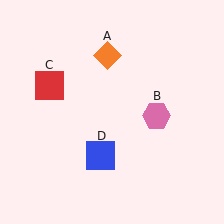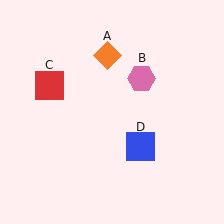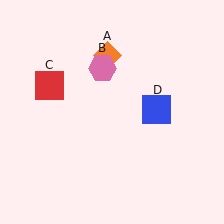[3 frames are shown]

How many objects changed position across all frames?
2 objects changed position: pink hexagon (object B), blue square (object D).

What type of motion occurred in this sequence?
The pink hexagon (object B), blue square (object D) rotated counterclockwise around the center of the scene.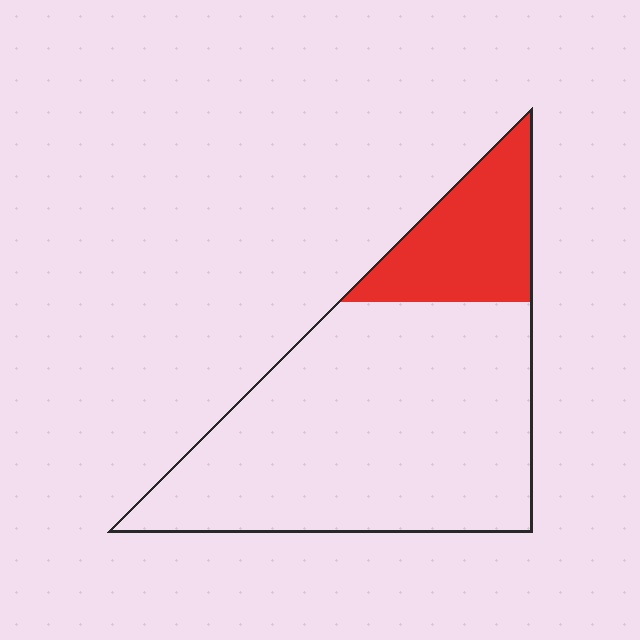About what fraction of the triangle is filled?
About one fifth (1/5).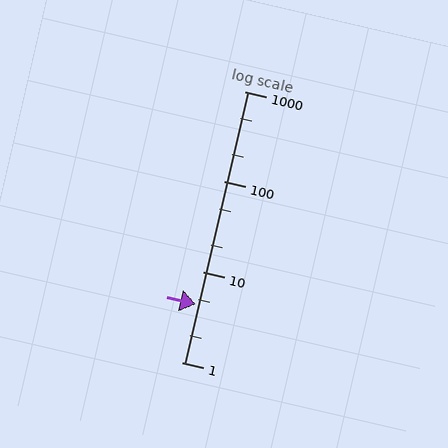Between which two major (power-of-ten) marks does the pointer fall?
The pointer is between 1 and 10.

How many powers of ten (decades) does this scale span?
The scale spans 3 decades, from 1 to 1000.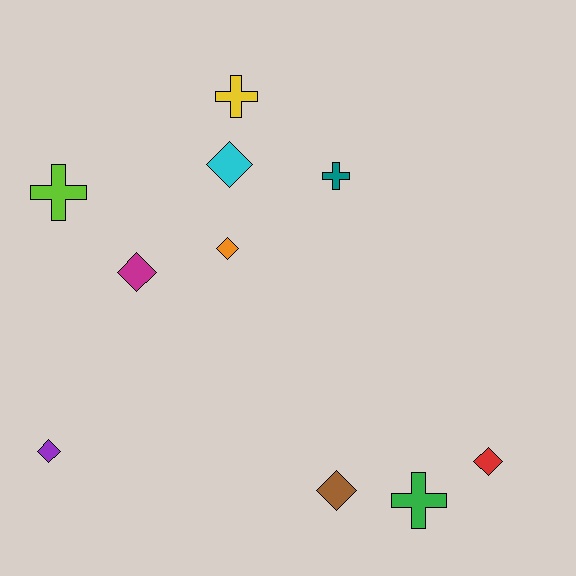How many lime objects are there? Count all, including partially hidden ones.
There is 1 lime object.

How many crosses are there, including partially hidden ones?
There are 4 crosses.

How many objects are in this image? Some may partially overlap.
There are 10 objects.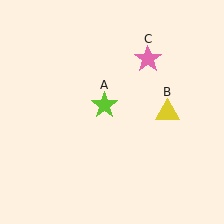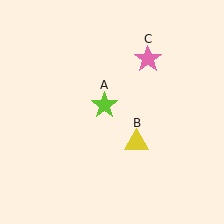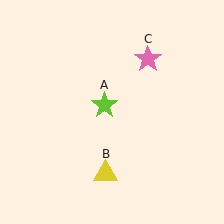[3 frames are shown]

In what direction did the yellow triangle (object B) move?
The yellow triangle (object B) moved down and to the left.